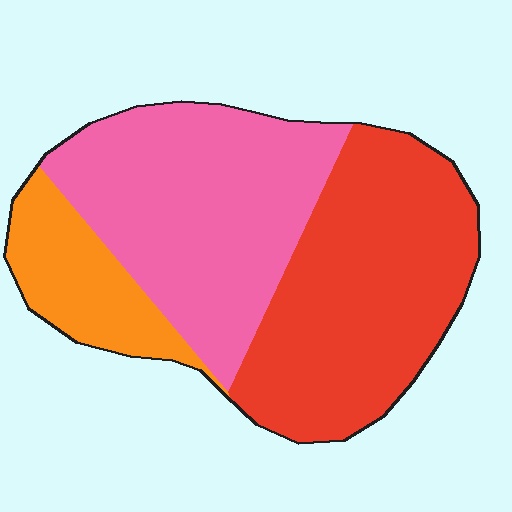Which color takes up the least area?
Orange, at roughly 15%.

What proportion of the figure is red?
Red takes up about two fifths (2/5) of the figure.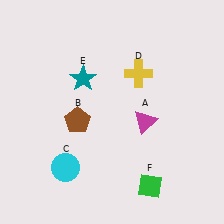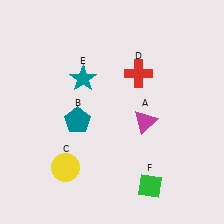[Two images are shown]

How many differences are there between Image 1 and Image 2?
There are 3 differences between the two images.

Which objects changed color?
B changed from brown to teal. C changed from cyan to yellow. D changed from yellow to red.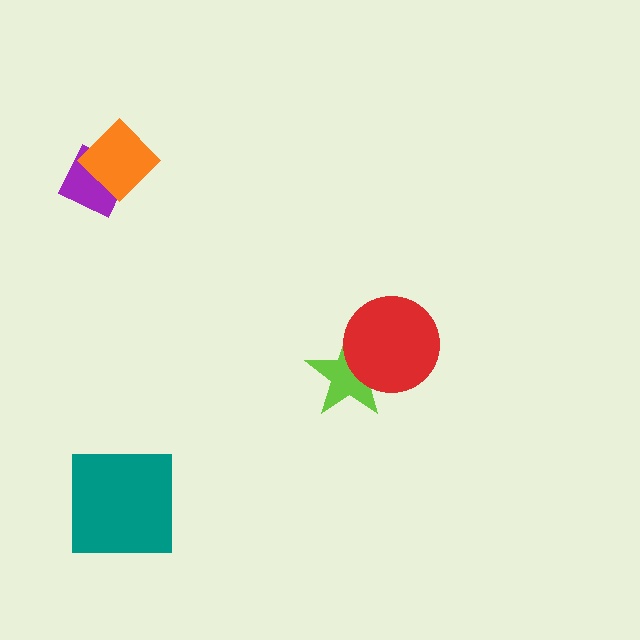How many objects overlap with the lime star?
1 object overlaps with the lime star.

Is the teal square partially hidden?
No, no other shape covers it.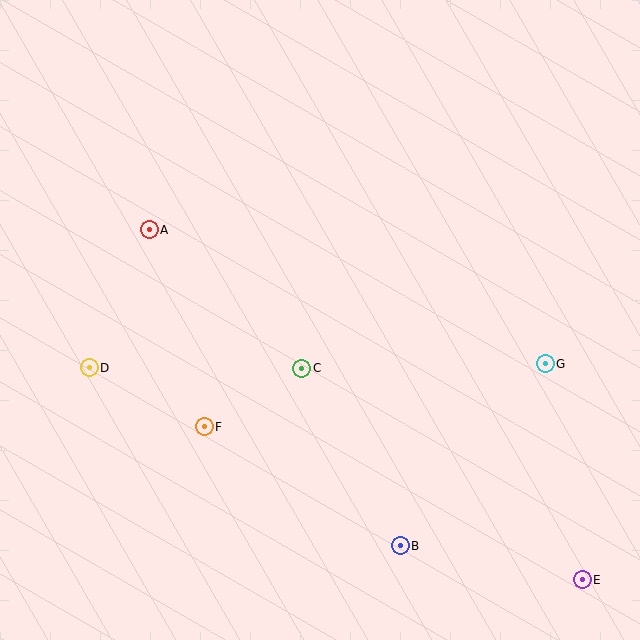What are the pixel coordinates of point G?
Point G is at (545, 364).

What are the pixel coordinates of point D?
Point D is at (89, 368).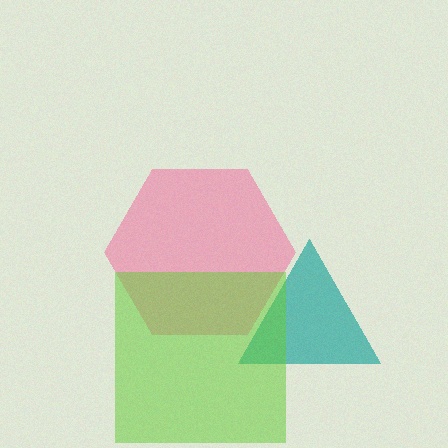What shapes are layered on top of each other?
The layered shapes are: a teal triangle, a pink hexagon, a lime square.